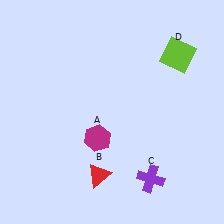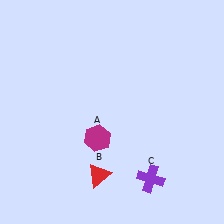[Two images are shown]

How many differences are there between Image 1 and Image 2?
There is 1 difference between the two images.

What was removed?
The lime square (D) was removed in Image 2.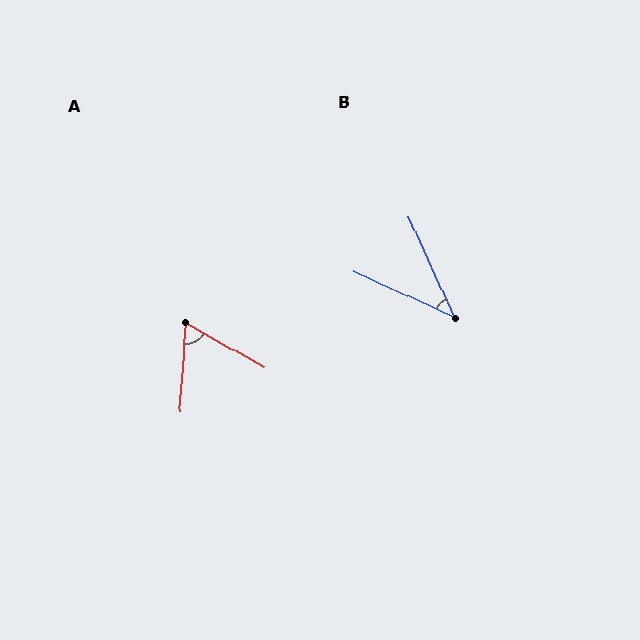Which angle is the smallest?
B, at approximately 41 degrees.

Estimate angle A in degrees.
Approximately 64 degrees.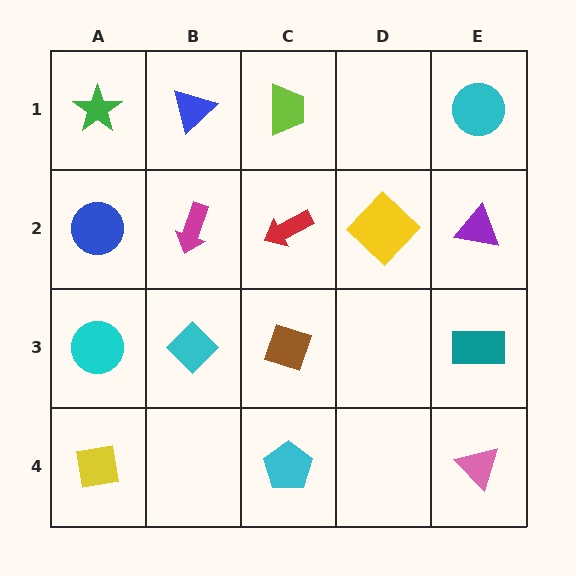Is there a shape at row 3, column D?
No, that cell is empty.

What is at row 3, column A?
A cyan circle.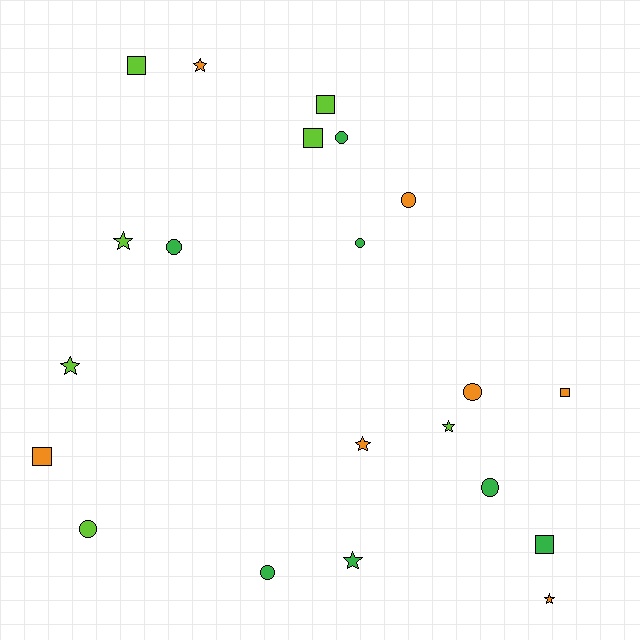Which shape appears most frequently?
Circle, with 8 objects.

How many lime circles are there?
There is 1 lime circle.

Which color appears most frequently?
Green, with 7 objects.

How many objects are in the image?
There are 21 objects.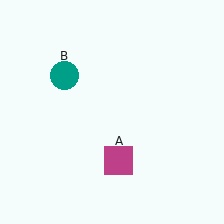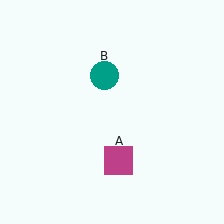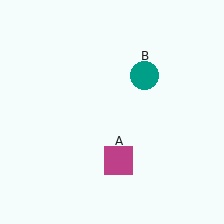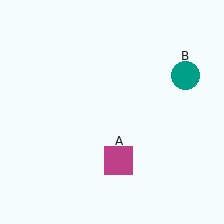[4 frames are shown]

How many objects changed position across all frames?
1 object changed position: teal circle (object B).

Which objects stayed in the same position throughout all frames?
Magenta square (object A) remained stationary.